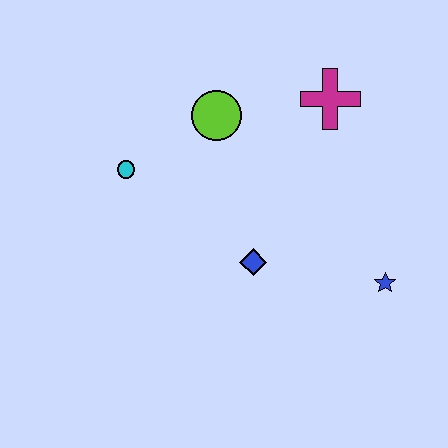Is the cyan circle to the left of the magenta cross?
Yes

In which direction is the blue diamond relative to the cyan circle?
The blue diamond is to the right of the cyan circle.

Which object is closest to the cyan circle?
The lime circle is closest to the cyan circle.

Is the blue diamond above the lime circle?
No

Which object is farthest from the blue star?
The cyan circle is farthest from the blue star.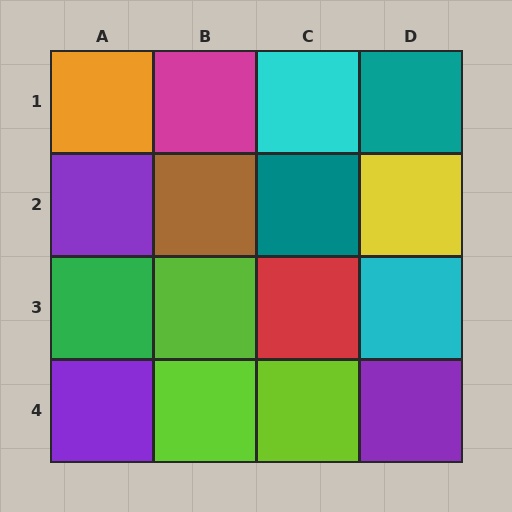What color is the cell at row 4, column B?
Lime.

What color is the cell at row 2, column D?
Yellow.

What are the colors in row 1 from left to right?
Orange, magenta, cyan, teal.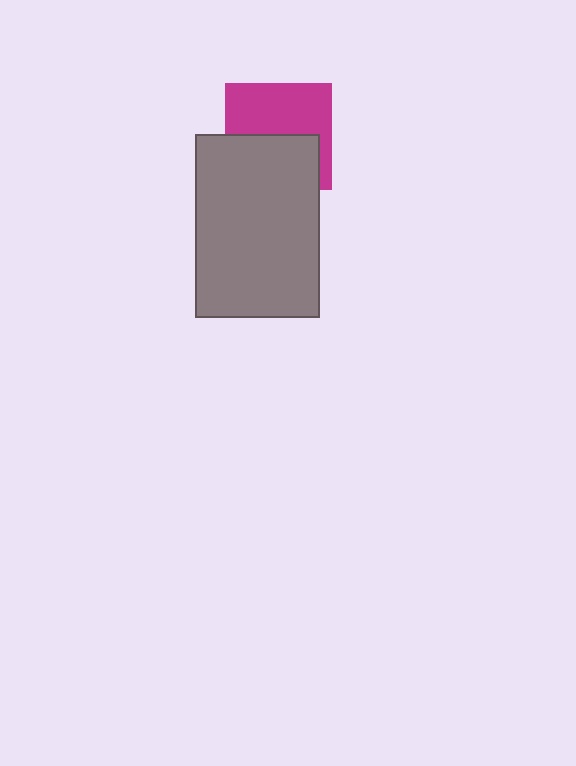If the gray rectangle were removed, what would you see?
You would see the complete magenta square.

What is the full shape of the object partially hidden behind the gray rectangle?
The partially hidden object is a magenta square.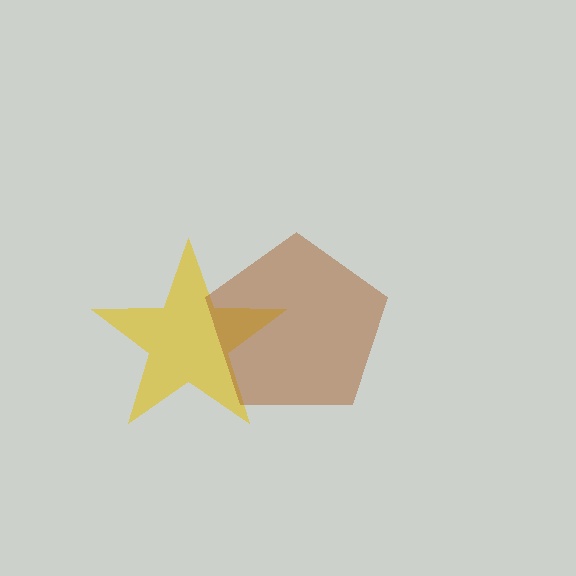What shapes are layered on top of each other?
The layered shapes are: a yellow star, a brown pentagon.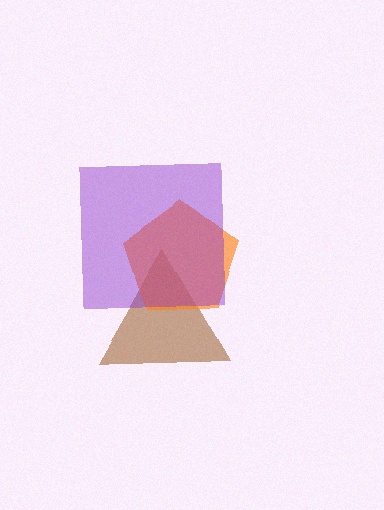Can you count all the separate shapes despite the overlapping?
Yes, there are 3 separate shapes.